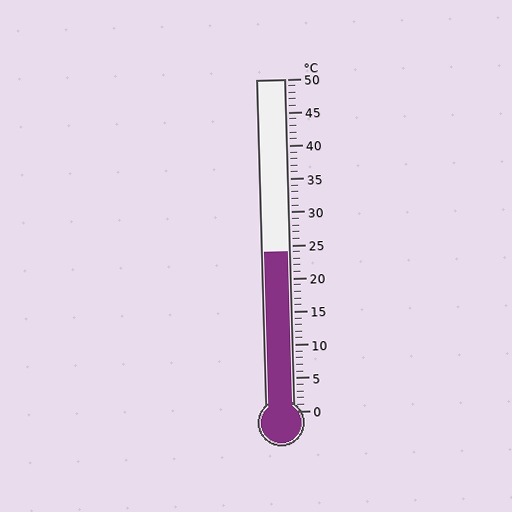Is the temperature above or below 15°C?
The temperature is above 15°C.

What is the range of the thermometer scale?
The thermometer scale ranges from 0°C to 50°C.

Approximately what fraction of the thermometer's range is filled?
The thermometer is filled to approximately 50% of its range.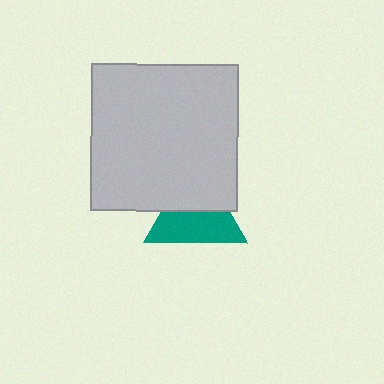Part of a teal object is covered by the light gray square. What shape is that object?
It is a triangle.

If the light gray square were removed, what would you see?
You would see the complete teal triangle.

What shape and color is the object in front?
The object in front is a light gray square.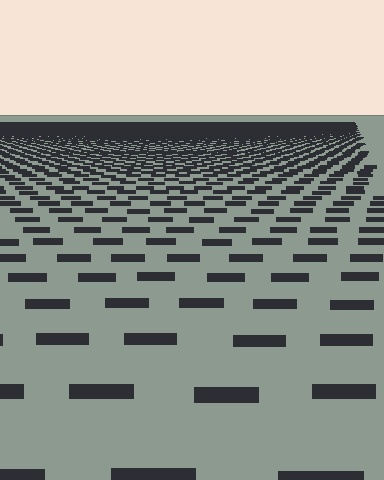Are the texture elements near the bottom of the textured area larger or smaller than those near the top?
Larger. Near the bottom, elements are closer to the viewer and appear at a bigger on-screen size.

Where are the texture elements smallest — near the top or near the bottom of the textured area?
Near the top.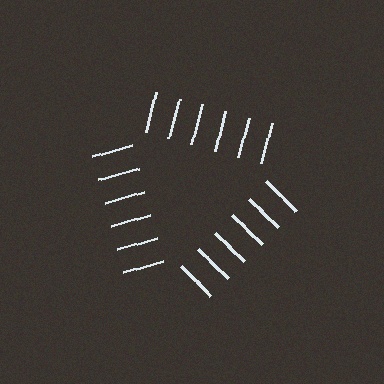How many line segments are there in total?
18 — 6 along each of the 3 edges.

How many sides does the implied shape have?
3 sides — the line-ends trace a triangle.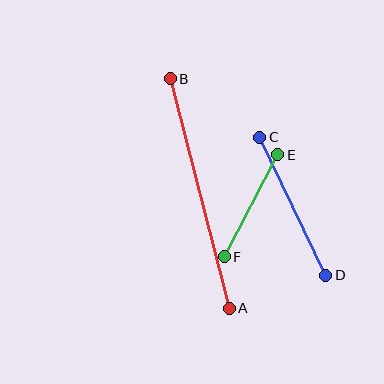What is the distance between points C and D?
The distance is approximately 153 pixels.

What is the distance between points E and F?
The distance is approximately 115 pixels.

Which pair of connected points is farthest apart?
Points A and B are farthest apart.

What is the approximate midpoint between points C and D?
The midpoint is at approximately (293, 206) pixels.